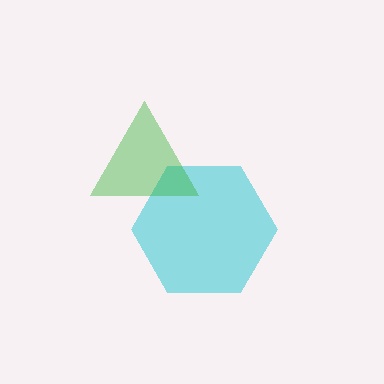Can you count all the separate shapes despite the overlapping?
Yes, there are 2 separate shapes.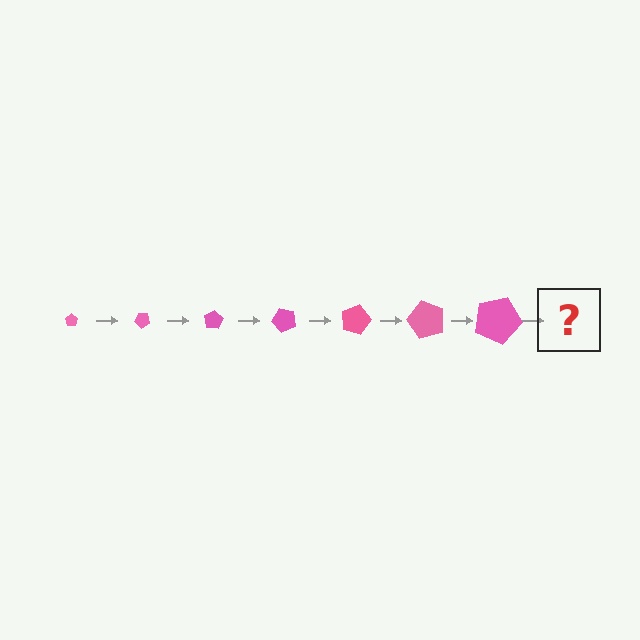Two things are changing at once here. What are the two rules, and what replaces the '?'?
The two rules are that the pentagon grows larger each step and it rotates 40 degrees each step. The '?' should be a pentagon, larger than the previous one and rotated 280 degrees from the start.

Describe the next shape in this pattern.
It should be a pentagon, larger than the previous one and rotated 280 degrees from the start.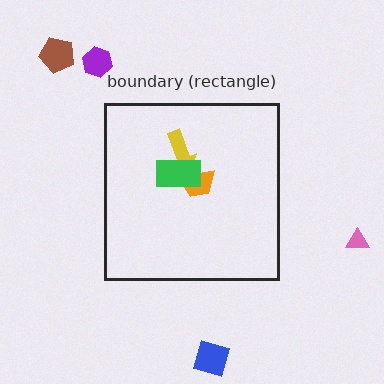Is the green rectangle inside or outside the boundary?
Inside.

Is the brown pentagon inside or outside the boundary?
Outside.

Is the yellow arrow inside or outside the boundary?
Inside.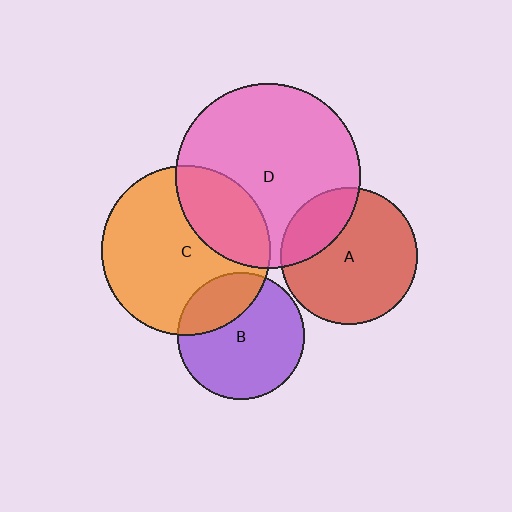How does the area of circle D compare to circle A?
Approximately 1.8 times.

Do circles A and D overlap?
Yes.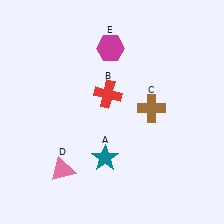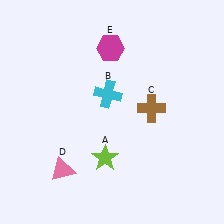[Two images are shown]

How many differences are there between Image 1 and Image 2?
There are 2 differences between the two images.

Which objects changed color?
A changed from teal to lime. B changed from red to cyan.